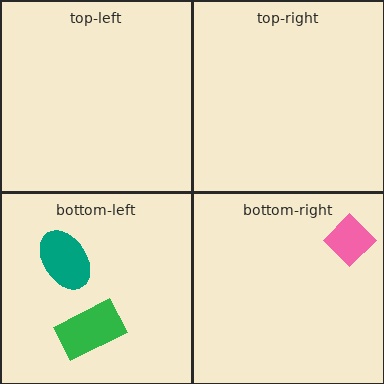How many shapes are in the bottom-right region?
1.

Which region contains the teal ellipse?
The bottom-left region.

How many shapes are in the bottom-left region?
2.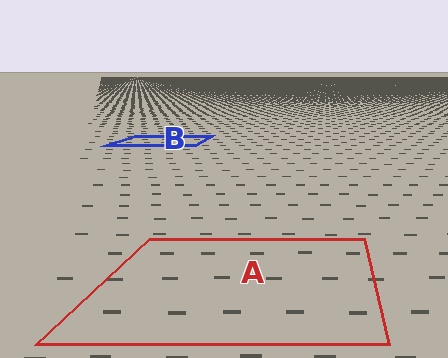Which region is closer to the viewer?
Region A is closer. The texture elements there are larger and more spread out.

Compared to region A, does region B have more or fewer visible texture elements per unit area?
Region B has more texture elements per unit area — they are packed more densely because it is farther away.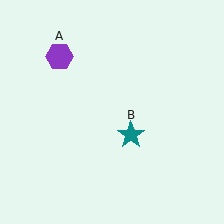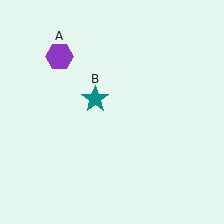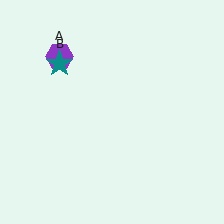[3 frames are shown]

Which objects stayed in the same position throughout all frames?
Purple hexagon (object A) remained stationary.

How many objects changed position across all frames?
1 object changed position: teal star (object B).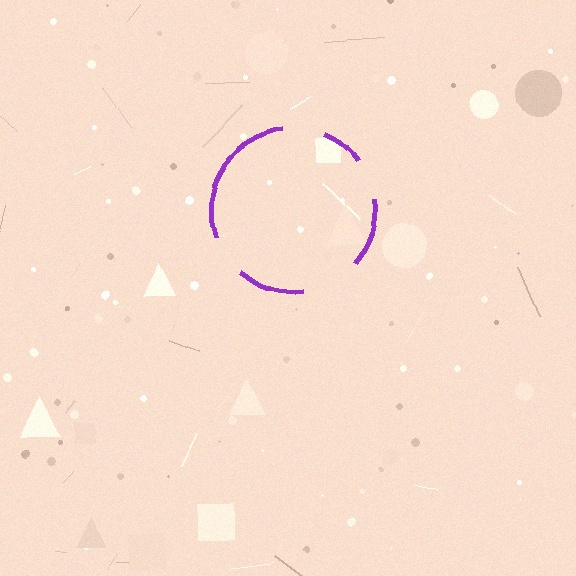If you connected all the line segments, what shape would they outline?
They would outline a circle.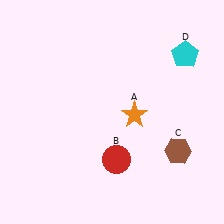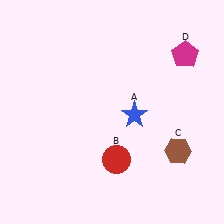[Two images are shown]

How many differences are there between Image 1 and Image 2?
There are 2 differences between the two images.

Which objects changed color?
A changed from orange to blue. D changed from cyan to magenta.